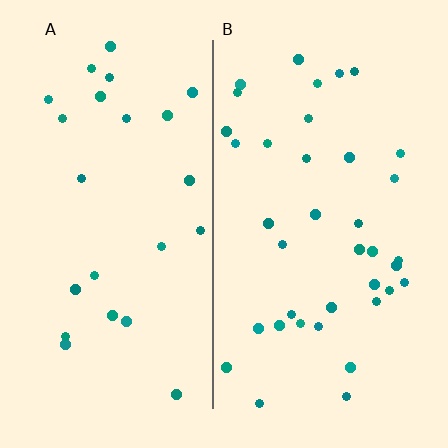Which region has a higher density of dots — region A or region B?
B (the right).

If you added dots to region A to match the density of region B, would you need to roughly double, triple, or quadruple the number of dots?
Approximately double.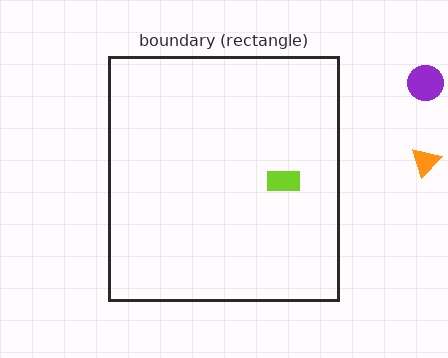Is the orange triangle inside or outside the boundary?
Outside.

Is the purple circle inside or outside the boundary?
Outside.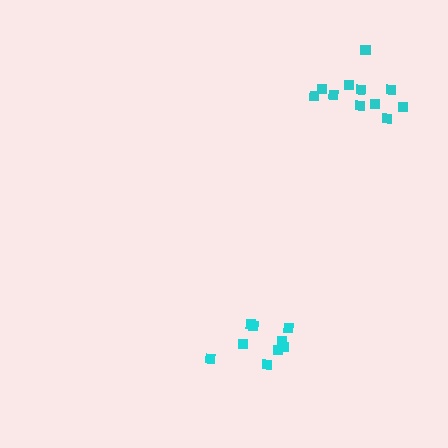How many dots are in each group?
Group 1: 11 dots, Group 2: 9 dots (20 total).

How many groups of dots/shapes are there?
There are 2 groups.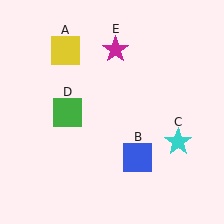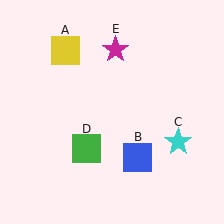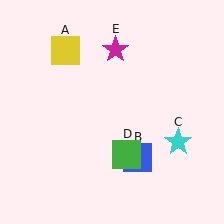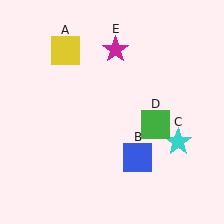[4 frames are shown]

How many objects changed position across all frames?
1 object changed position: green square (object D).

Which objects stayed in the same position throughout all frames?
Yellow square (object A) and blue square (object B) and cyan star (object C) and magenta star (object E) remained stationary.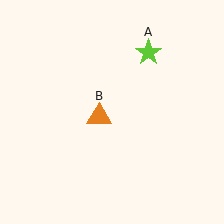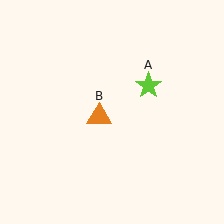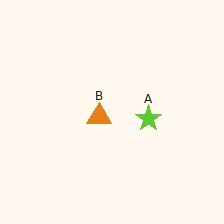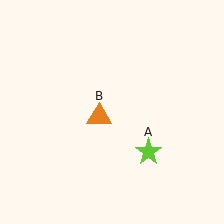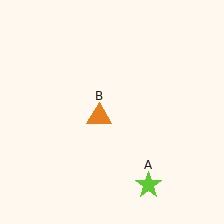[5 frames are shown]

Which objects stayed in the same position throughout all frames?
Orange triangle (object B) remained stationary.